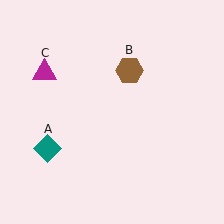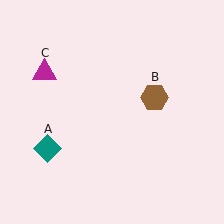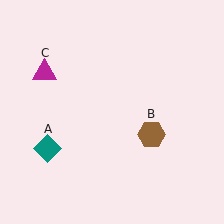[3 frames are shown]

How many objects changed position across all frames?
1 object changed position: brown hexagon (object B).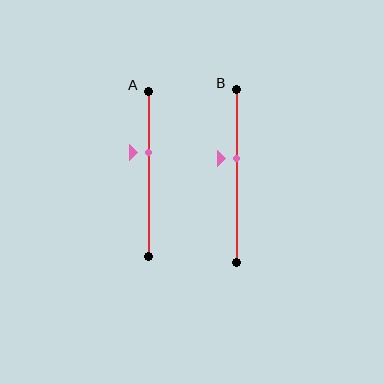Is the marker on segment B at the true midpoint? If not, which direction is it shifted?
No, the marker on segment B is shifted upward by about 10% of the segment length.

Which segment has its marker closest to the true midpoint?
Segment B has its marker closest to the true midpoint.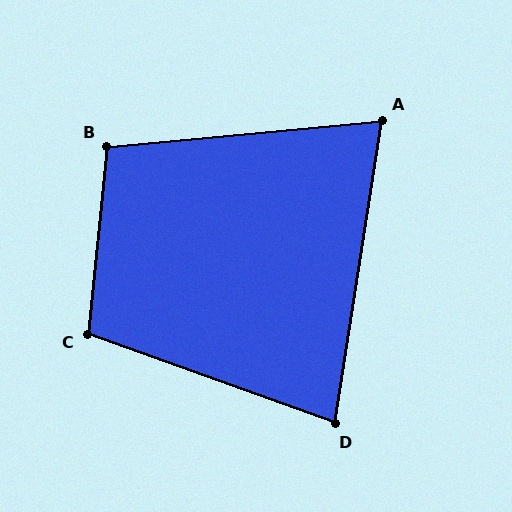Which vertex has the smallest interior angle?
A, at approximately 76 degrees.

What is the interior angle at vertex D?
Approximately 79 degrees (acute).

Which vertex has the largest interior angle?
C, at approximately 104 degrees.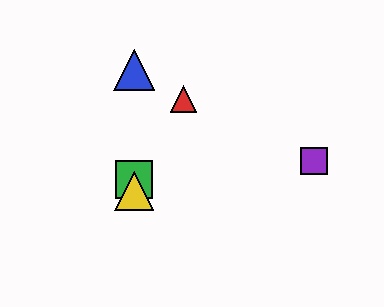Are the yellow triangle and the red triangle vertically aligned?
No, the yellow triangle is at x≈134 and the red triangle is at x≈183.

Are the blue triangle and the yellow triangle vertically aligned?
Yes, both are at x≈134.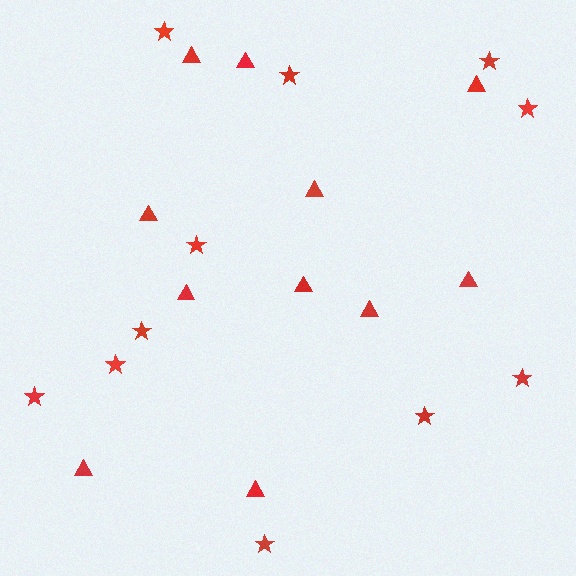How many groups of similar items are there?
There are 2 groups: one group of stars (11) and one group of triangles (11).